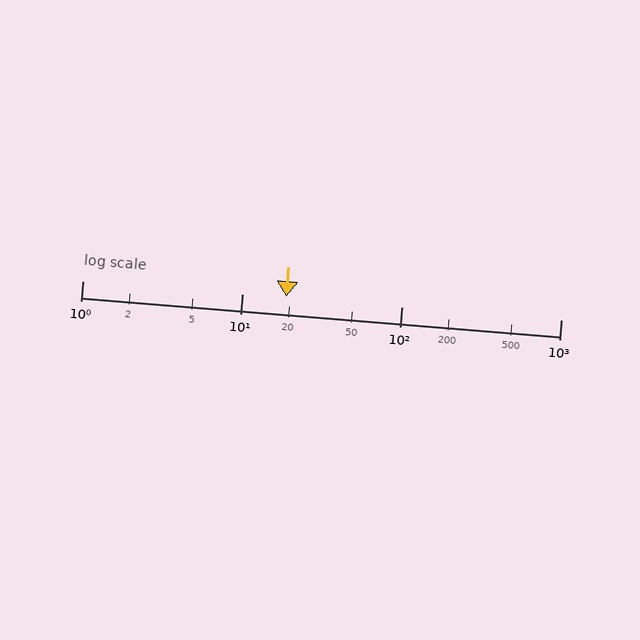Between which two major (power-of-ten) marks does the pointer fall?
The pointer is between 10 and 100.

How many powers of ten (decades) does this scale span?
The scale spans 3 decades, from 1 to 1000.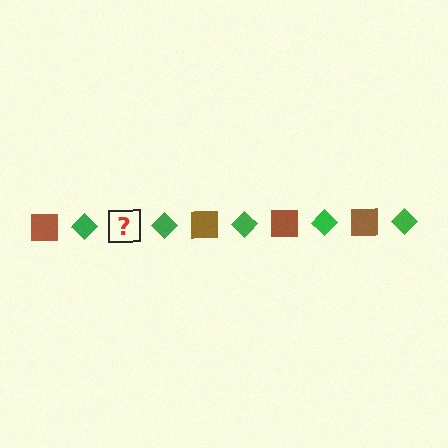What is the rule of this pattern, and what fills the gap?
The rule is that the pattern alternates between brown square and green diamond. The gap should be filled with a brown square.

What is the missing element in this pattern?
The missing element is a brown square.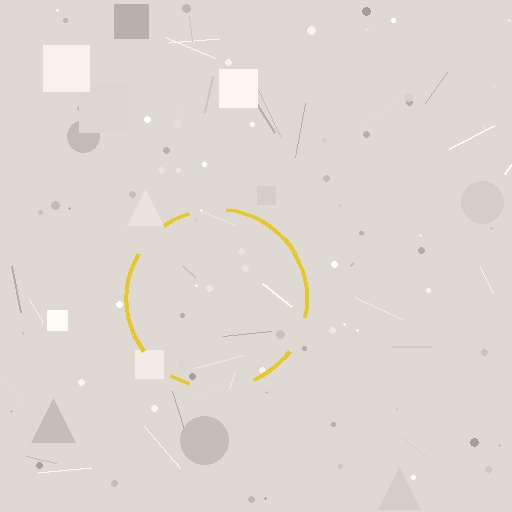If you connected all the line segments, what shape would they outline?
They would outline a circle.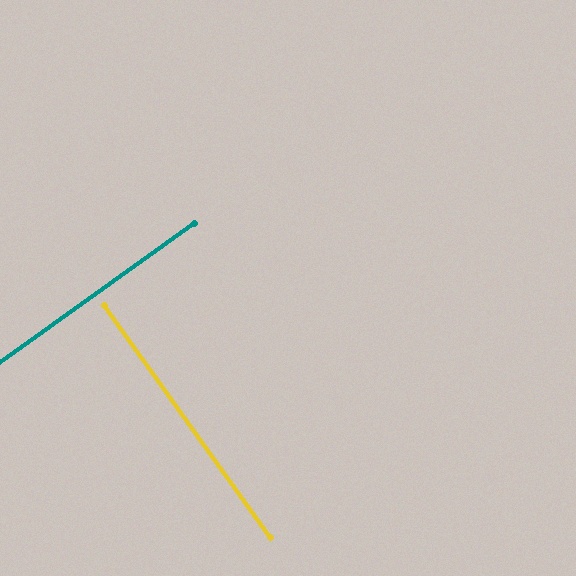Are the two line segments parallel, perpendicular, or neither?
Perpendicular — they meet at approximately 90°.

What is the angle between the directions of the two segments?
Approximately 90 degrees.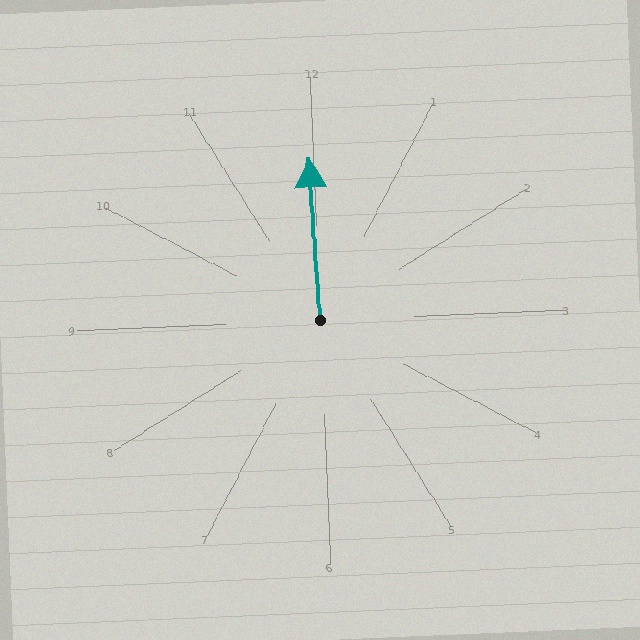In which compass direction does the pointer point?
North.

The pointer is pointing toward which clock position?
Roughly 12 o'clock.